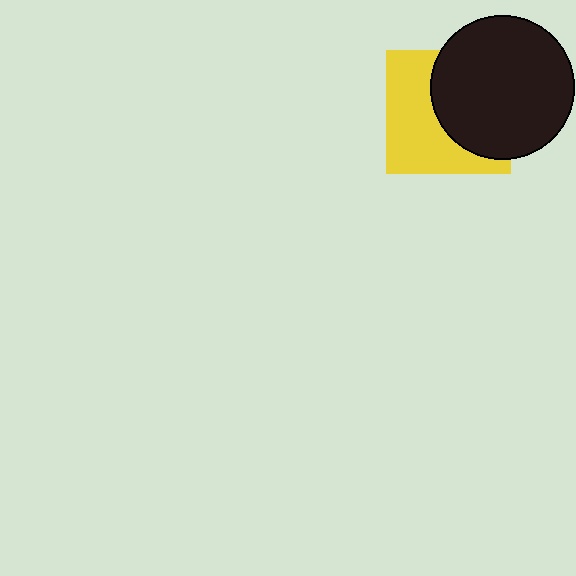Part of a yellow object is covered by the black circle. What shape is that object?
It is a square.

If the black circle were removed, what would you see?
You would see the complete yellow square.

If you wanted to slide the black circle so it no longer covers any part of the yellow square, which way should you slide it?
Slide it right — that is the most direct way to separate the two shapes.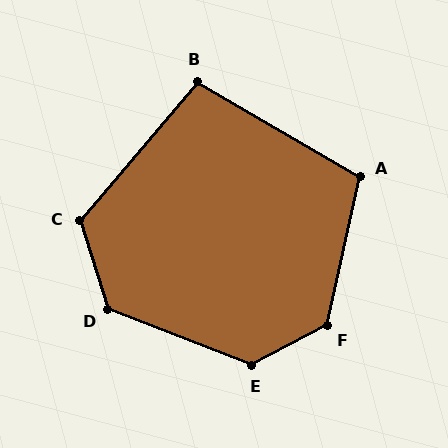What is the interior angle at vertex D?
Approximately 129 degrees (obtuse).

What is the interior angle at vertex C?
Approximately 122 degrees (obtuse).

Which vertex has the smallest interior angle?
B, at approximately 100 degrees.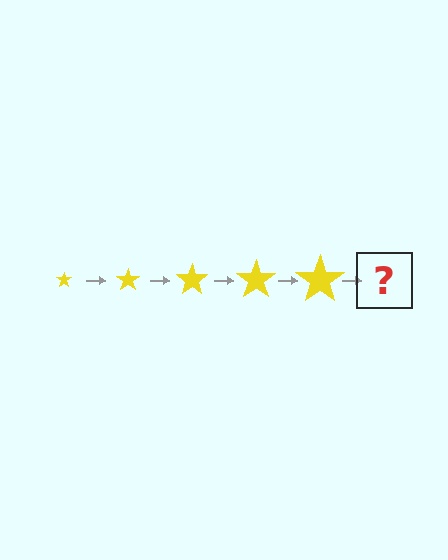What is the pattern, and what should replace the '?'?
The pattern is that the star gets progressively larger each step. The '?' should be a yellow star, larger than the previous one.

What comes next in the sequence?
The next element should be a yellow star, larger than the previous one.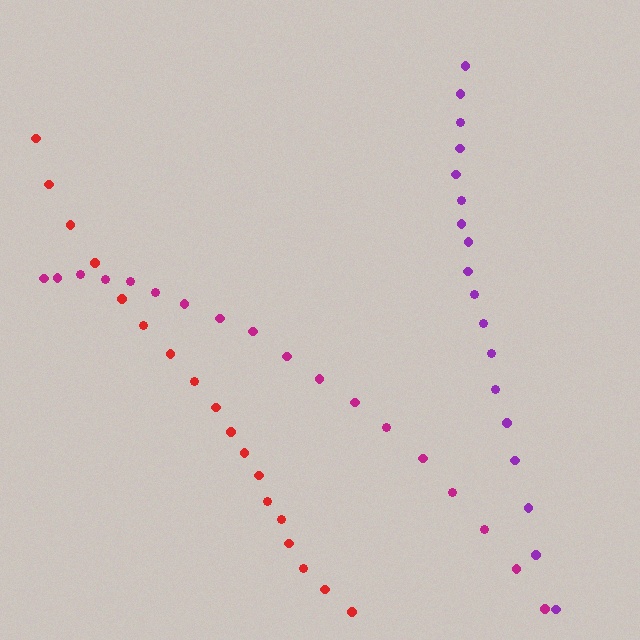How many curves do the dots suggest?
There are 3 distinct paths.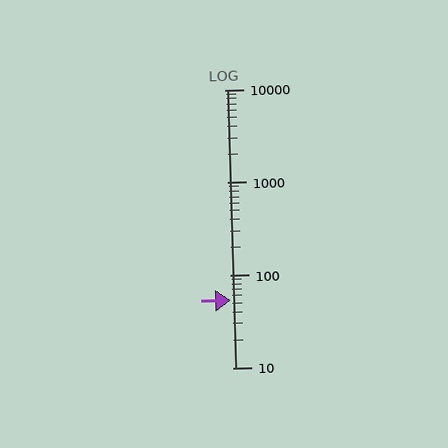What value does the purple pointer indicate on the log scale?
The pointer indicates approximately 54.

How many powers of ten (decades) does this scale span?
The scale spans 3 decades, from 10 to 10000.